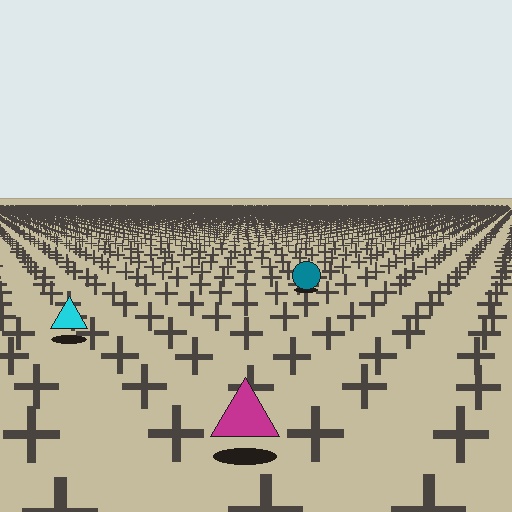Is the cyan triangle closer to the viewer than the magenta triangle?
No. The magenta triangle is closer — you can tell from the texture gradient: the ground texture is coarser near it.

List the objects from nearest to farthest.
From nearest to farthest: the magenta triangle, the cyan triangle, the teal circle.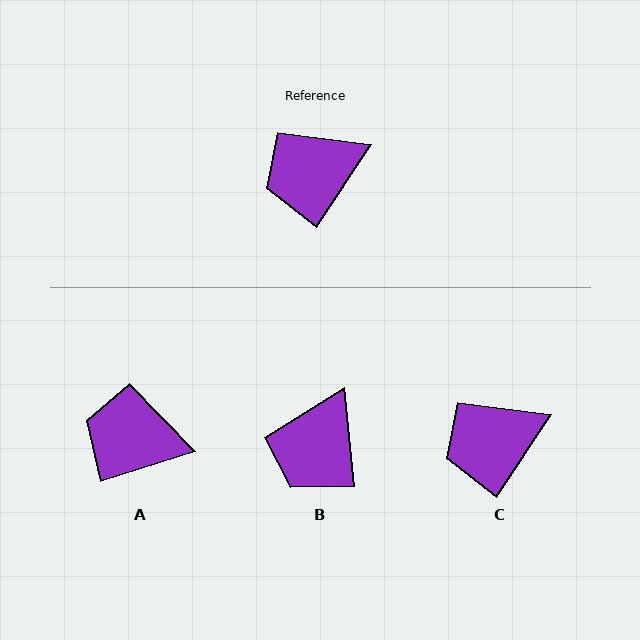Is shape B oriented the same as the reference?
No, it is off by about 39 degrees.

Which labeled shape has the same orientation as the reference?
C.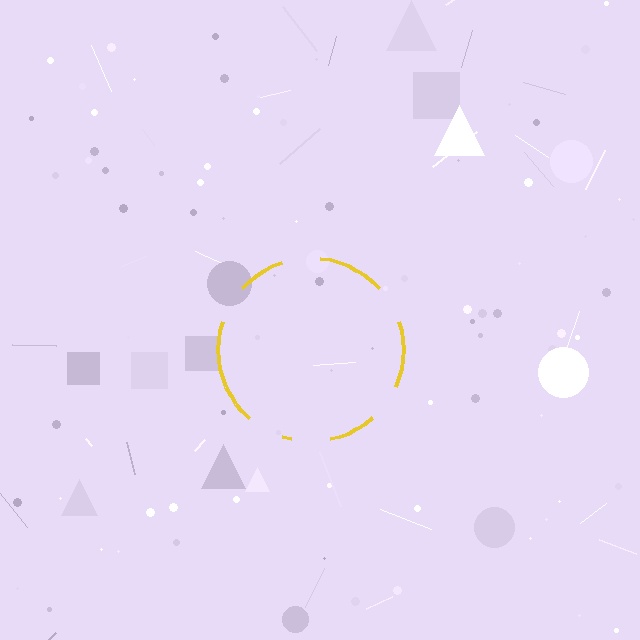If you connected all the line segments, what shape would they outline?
They would outline a circle.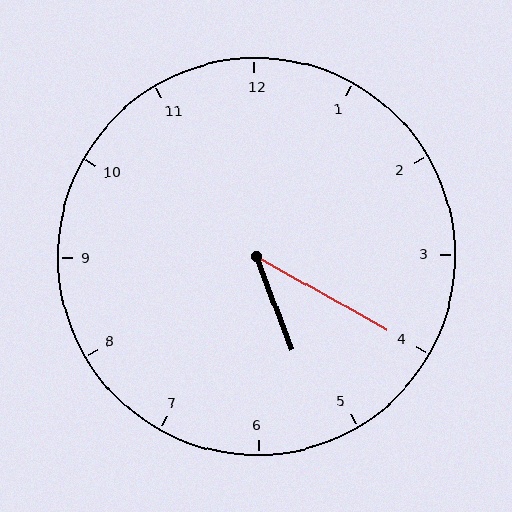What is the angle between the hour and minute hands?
Approximately 40 degrees.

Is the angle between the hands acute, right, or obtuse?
It is acute.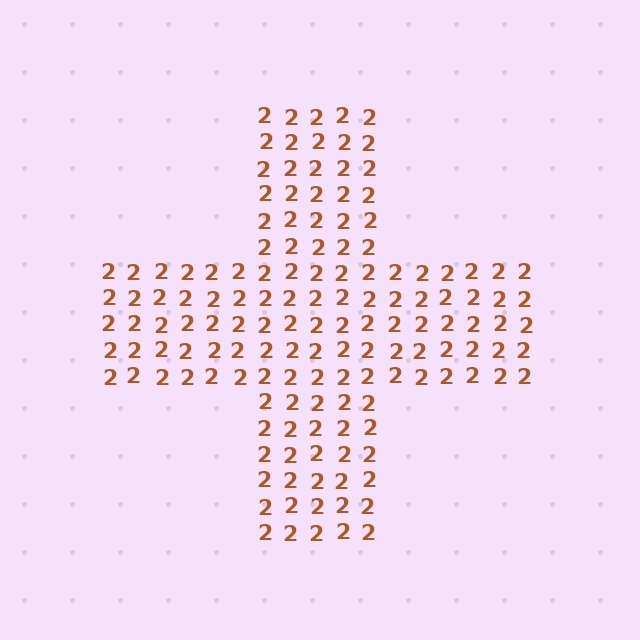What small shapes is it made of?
It is made of small digit 2's.